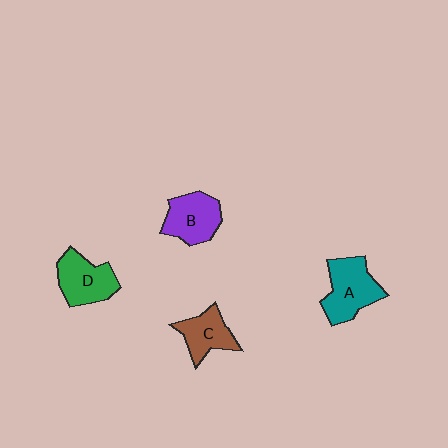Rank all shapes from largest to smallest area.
From largest to smallest: A (teal), D (green), B (purple), C (brown).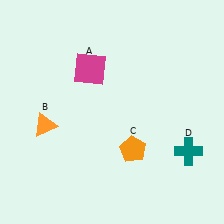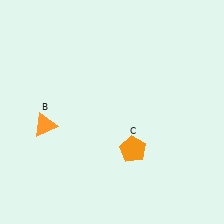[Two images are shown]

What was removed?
The magenta square (A), the teal cross (D) were removed in Image 2.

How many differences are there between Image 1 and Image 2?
There are 2 differences between the two images.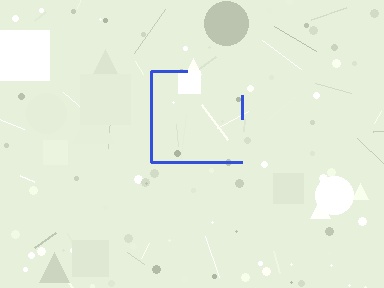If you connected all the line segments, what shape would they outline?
They would outline a square.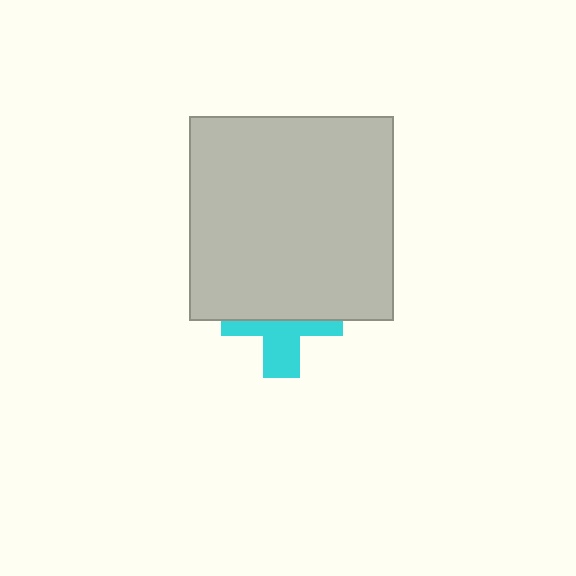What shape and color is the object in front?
The object in front is a light gray square.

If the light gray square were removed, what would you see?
You would see the complete cyan cross.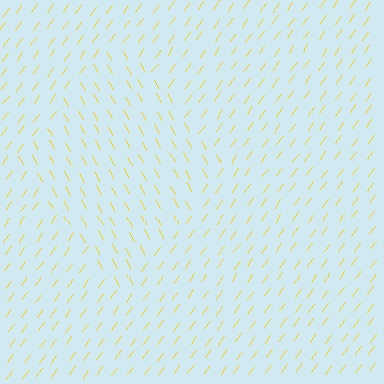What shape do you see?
I see a diamond.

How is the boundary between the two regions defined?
The boundary is defined purely by a change in line orientation (approximately 67 degrees difference). All lines are the same color and thickness.